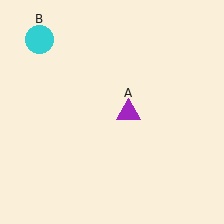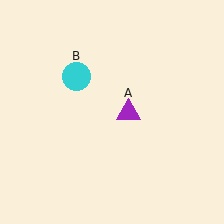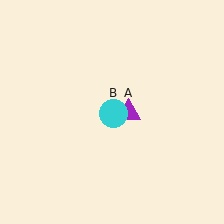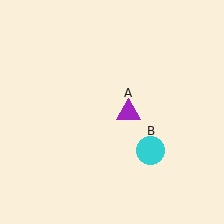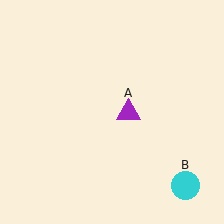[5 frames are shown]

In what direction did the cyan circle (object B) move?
The cyan circle (object B) moved down and to the right.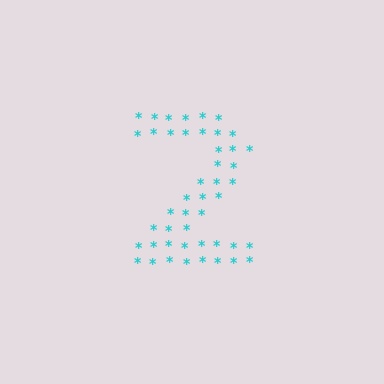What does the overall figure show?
The overall figure shows the digit 2.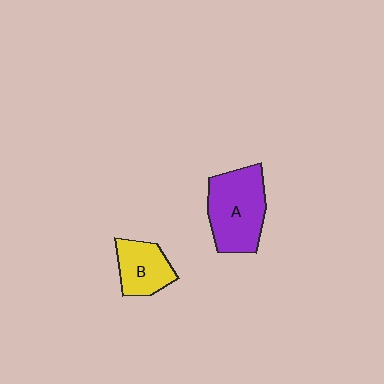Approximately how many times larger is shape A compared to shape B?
Approximately 1.6 times.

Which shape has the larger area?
Shape A (purple).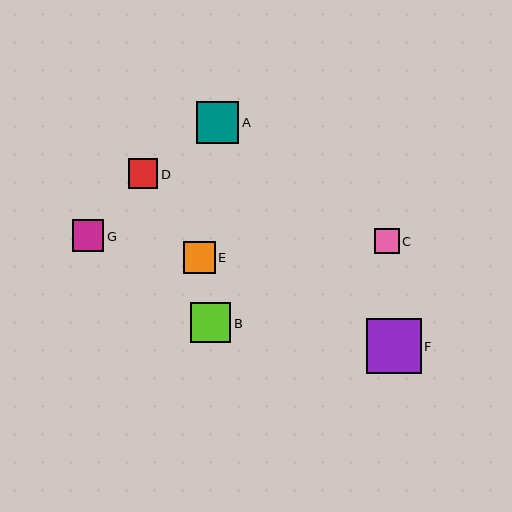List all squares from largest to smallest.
From largest to smallest: F, A, B, E, G, D, C.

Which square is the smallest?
Square C is the smallest with a size of approximately 25 pixels.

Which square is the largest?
Square F is the largest with a size of approximately 55 pixels.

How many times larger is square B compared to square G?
Square B is approximately 1.3 times the size of square G.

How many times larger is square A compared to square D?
Square A is approximately 1.4 times the size of square D.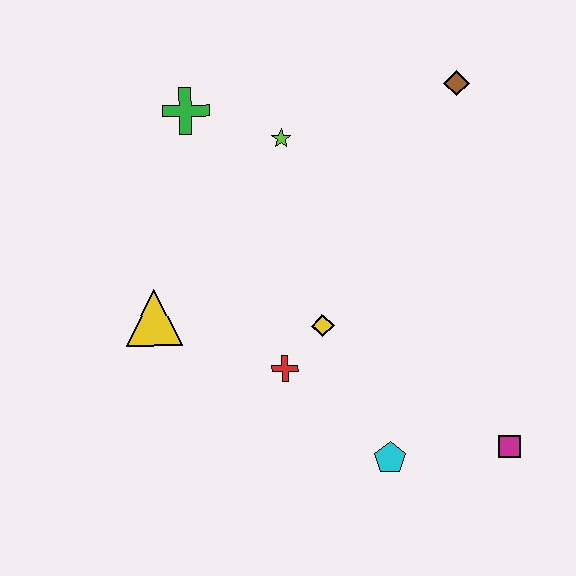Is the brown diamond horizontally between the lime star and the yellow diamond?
No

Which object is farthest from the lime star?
The magenta square is farthest from the lime star.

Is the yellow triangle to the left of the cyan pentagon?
Yes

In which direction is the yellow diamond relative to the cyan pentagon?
The yellow diamond is above the cyan pentagon.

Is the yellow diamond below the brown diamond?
Yes